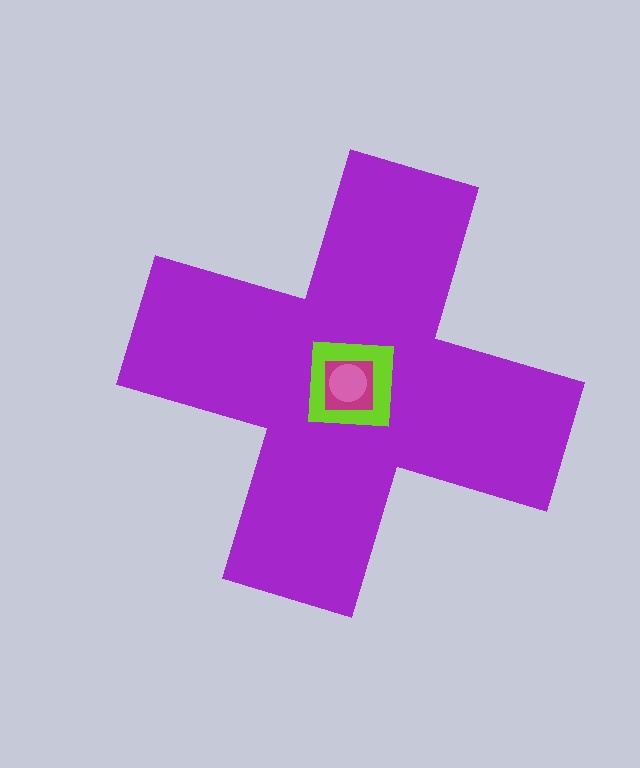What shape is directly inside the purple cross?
The lime square.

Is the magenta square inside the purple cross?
Yes.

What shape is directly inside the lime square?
The magenta square.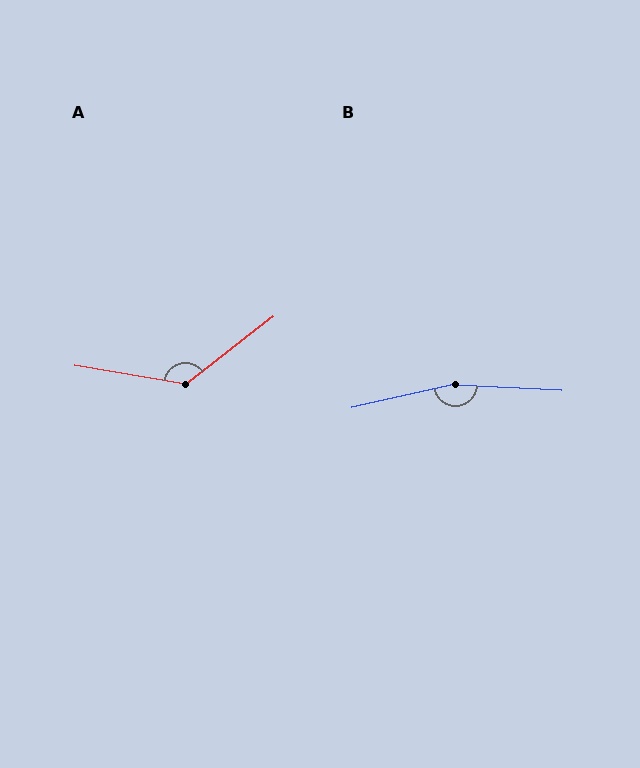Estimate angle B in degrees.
Approximately 164 degrees.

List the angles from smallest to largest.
A (133°), B (164°).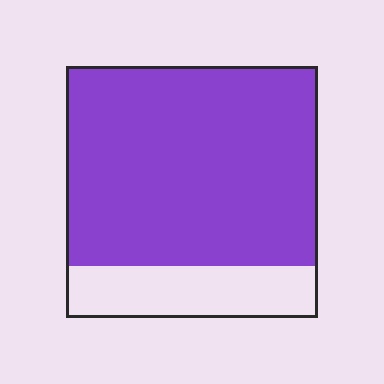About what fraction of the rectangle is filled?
About four fifths (4/5).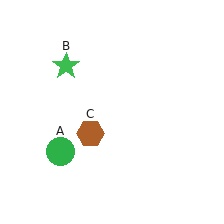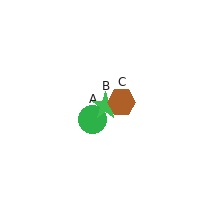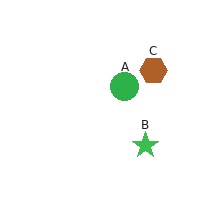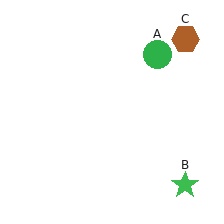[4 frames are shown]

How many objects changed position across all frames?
3 objects changed position: green circle (object A), green star (object B), brown hexagon (object C).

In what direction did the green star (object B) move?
The green star (object B) moved down and to the right.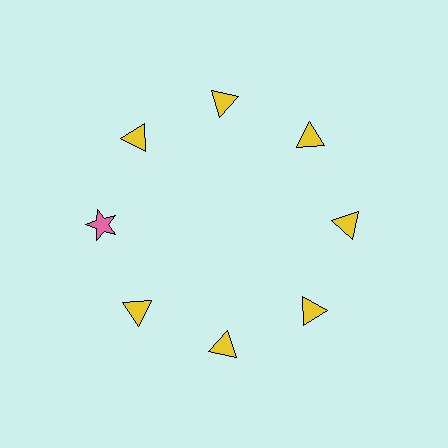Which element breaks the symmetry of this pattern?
The pink star at roughly the 9 o'clock position breaks the symmetry. All other shapes are yellow triangles.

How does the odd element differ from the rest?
It differs in both color (pink instead of yellow) and shape (star instead of triangle).